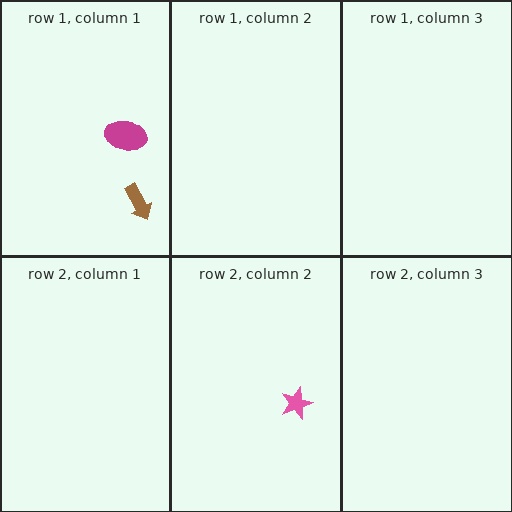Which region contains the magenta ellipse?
The row 1, column 1 region.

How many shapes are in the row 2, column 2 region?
1.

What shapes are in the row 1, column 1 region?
The magenta ellipse, the brown arrow.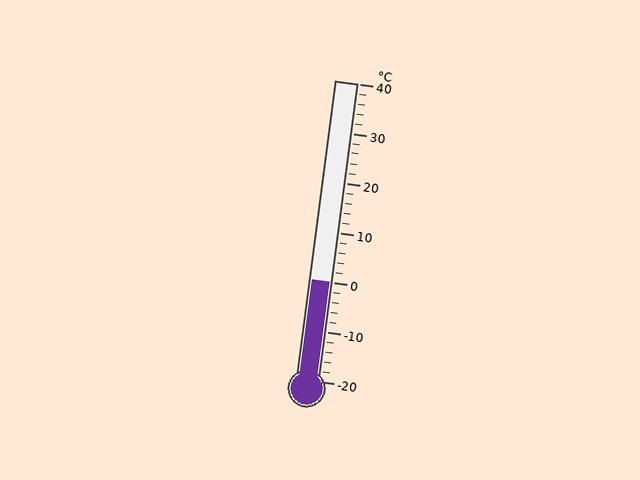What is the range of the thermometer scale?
The thermometer scale ranges from -20°C to 40°C.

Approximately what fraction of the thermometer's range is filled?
The thermometer is filled to approximately 35% of its range.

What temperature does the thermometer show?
The thermometer shows approximately 0°C.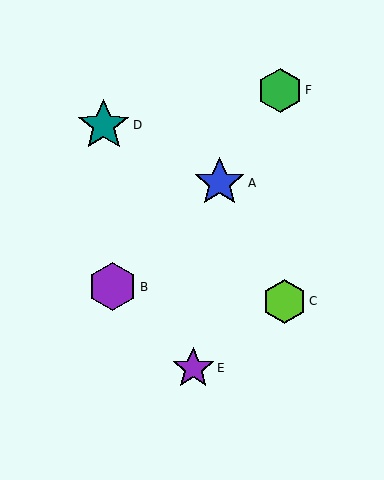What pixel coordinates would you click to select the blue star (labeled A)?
Click at (219, 183) to select the blue star A.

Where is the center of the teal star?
The center of the teal star is at (104, 125).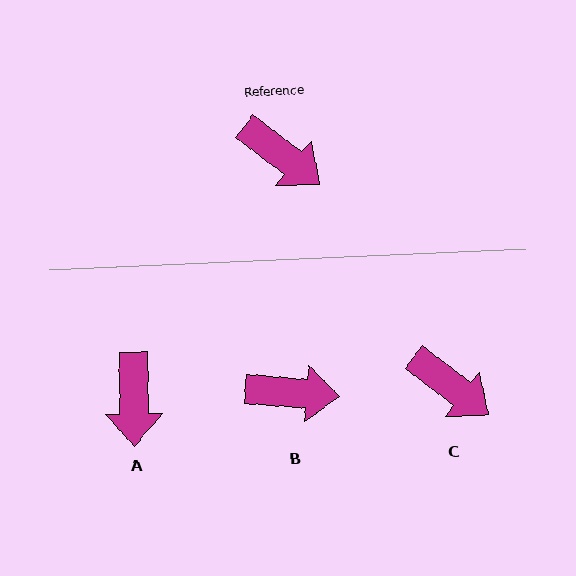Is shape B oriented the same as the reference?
No, it is off by about 33 degrees.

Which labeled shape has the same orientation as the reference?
C.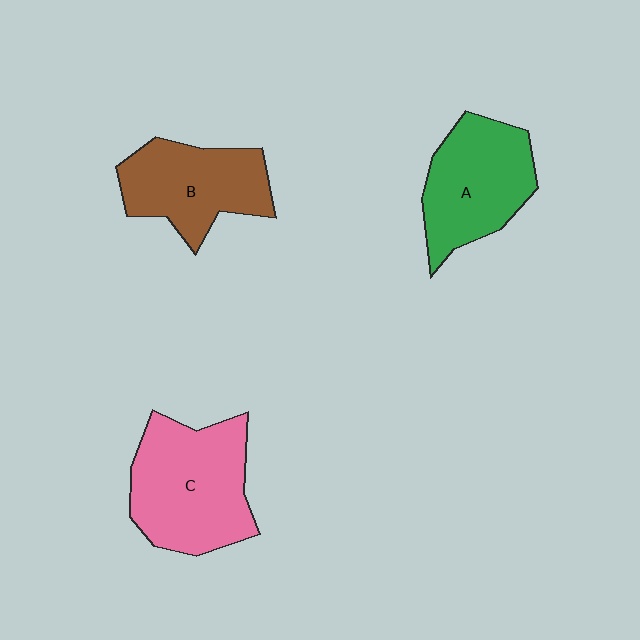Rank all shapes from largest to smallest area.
From largest to smallest: C (pink), A (green), B (brown).